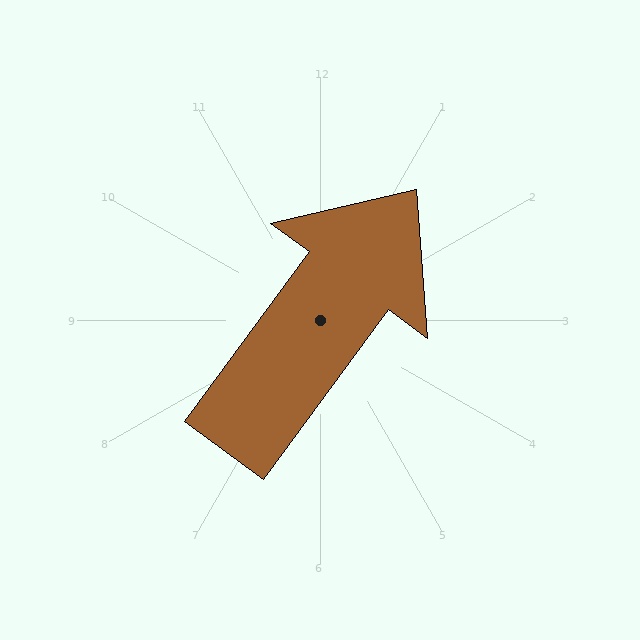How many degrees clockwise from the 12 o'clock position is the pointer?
Approximately 36 degrees.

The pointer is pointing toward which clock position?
Roughly 1 o'clock.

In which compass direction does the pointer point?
Northeast.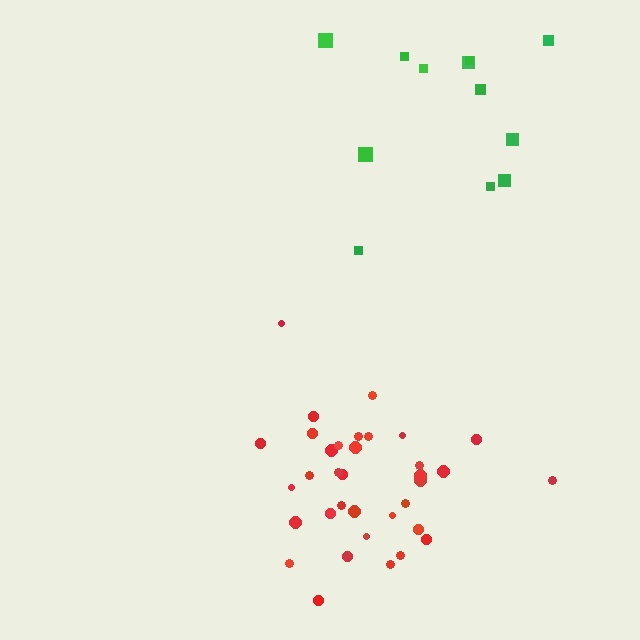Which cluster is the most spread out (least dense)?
Green.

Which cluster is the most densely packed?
Red.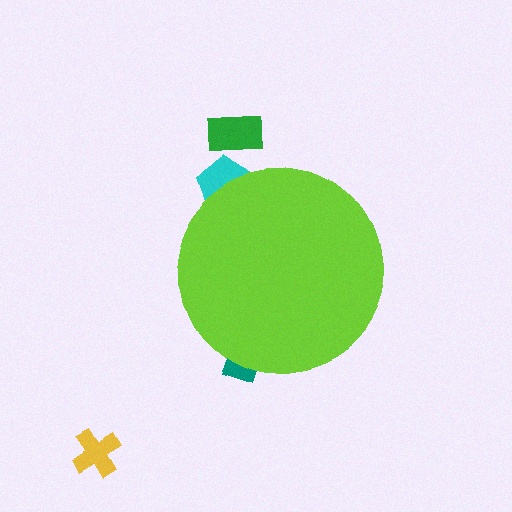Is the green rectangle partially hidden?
No, the green rectangle is fully visible.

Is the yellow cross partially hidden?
No, the yellow cross is fully visible.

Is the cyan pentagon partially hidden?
Yes, the cyan pentagon is partially hidden behind the lime circle.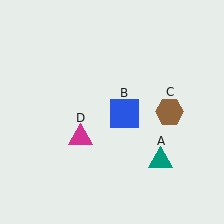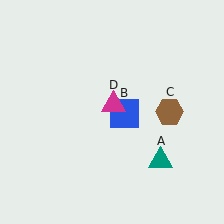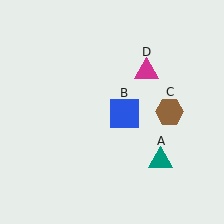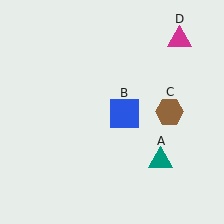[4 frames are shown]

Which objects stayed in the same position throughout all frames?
Teal triangle (object A) and blue square (object B) and brown hexagon (object C) remained stationary.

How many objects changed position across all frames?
1 object changed position: magenta triangle (object D).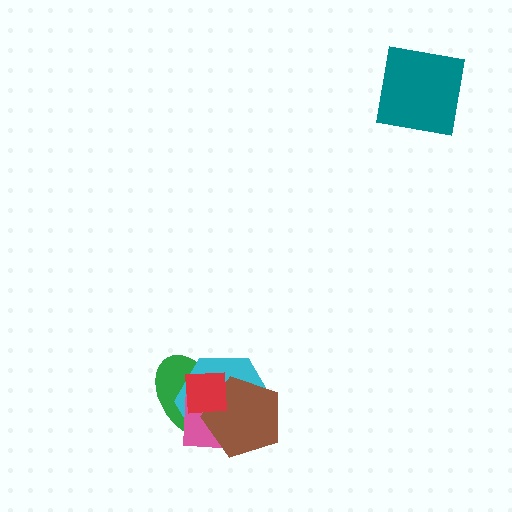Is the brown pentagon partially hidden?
Yes, it is partially covered by another shape.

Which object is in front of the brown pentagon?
The red square is in front of the brown pentagon.